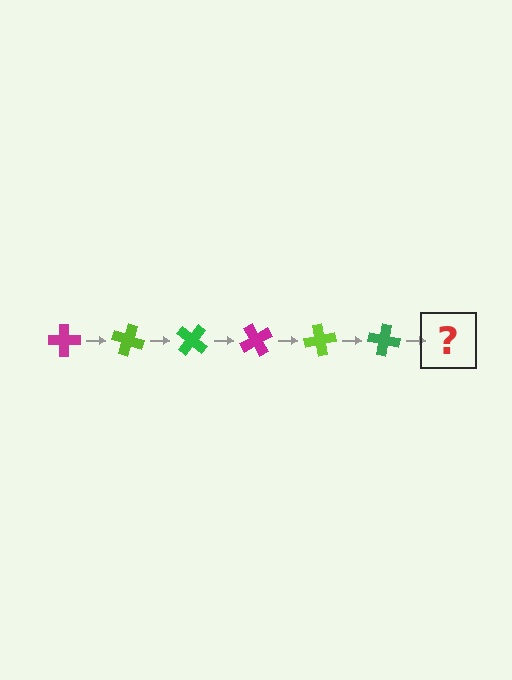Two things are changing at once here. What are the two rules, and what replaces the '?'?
The two rules are that it rotates 20 degrees each step and the color cycles through magenta, lime, and green. The '?' should be a magenta cross, rotated 120 degrees from the start.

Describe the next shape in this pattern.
It should be a magenta cross, rotated 120 degrees from the start.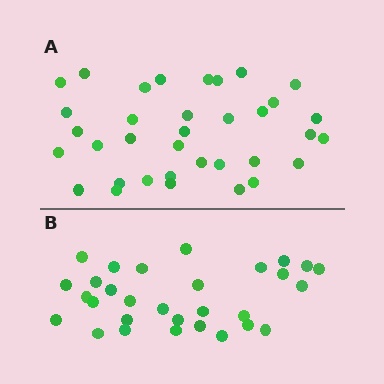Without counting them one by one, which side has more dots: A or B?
Region A (the top region) has more dots.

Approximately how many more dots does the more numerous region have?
Region A has about 5 more dots than region B.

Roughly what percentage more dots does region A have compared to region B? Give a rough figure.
About 15% more.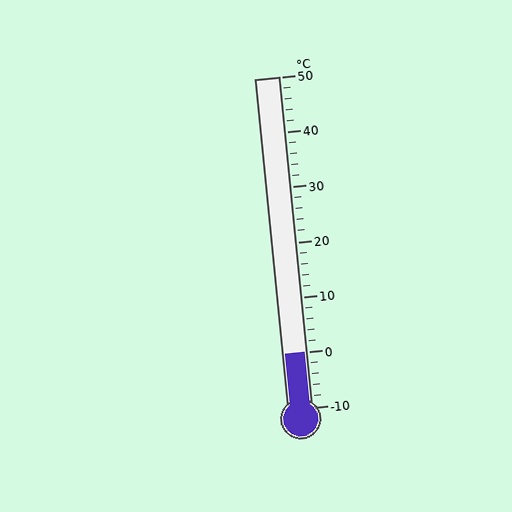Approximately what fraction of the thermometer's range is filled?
The thermometer is filled to approximately 15% of its range.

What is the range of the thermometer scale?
The thermometer scale ranges from -10°C to 50°C.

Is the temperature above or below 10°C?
The temperature is below 10°C.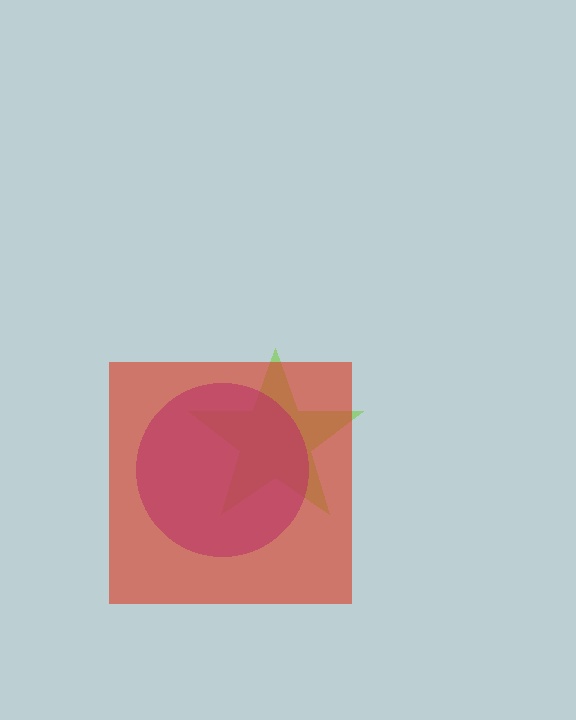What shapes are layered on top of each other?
The layered shapes are: a lime star, a purple circle, a red square.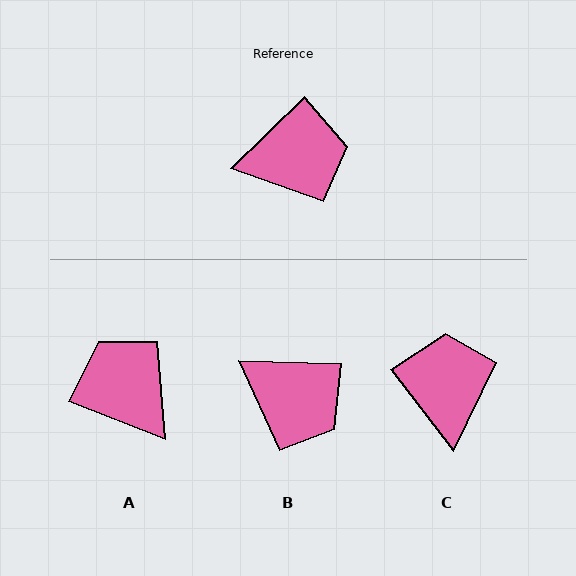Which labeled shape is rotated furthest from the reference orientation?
A, about 114 degrees away.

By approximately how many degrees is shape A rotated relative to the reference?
Approximately 114 degrees counter-clockwise.